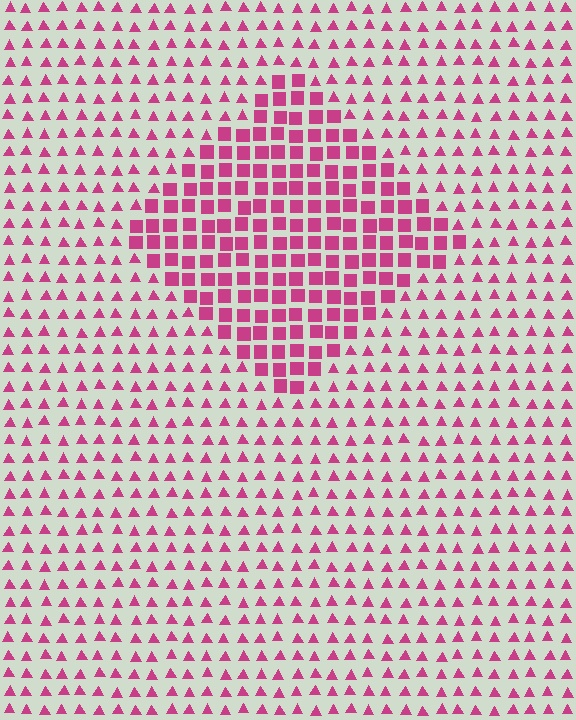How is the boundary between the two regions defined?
The boundary is defined by a change in element shape: squares inside vs. triangles outside. All elements share the same color and spacing.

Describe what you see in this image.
The image is filled with small magenta elements arranged in a uniform grid. A diamond-shaped region contains squares, while the surrounding area contains triangles. The boundary is defined purely by the change in element shape.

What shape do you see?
I see a diamond.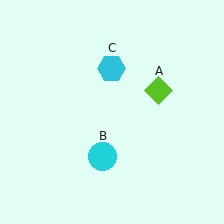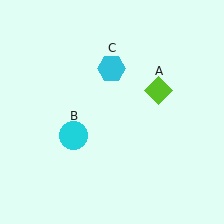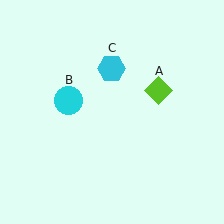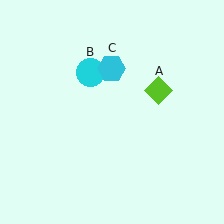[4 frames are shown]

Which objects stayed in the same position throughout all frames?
Lime diamond (object A) and cyan hexagon (object C) remained stationary.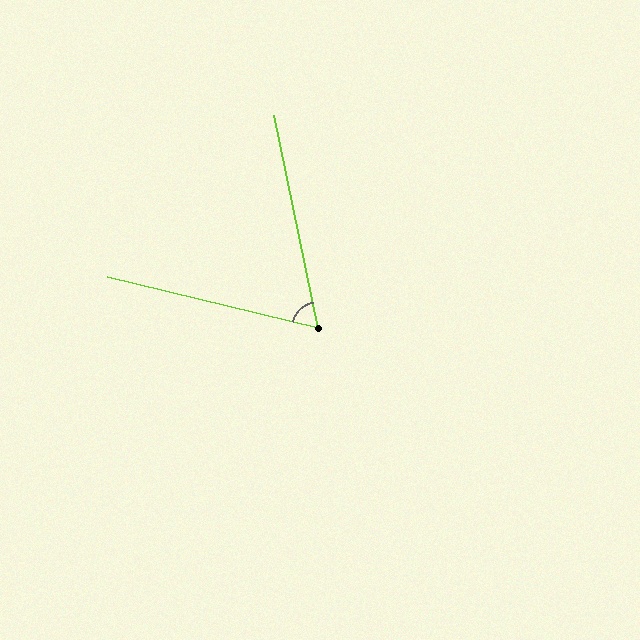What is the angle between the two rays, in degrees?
Approximately 65 degrees.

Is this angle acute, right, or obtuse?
It is acute.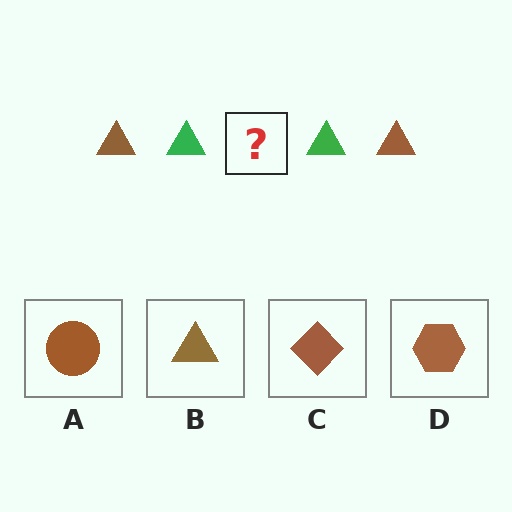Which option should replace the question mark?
Option B.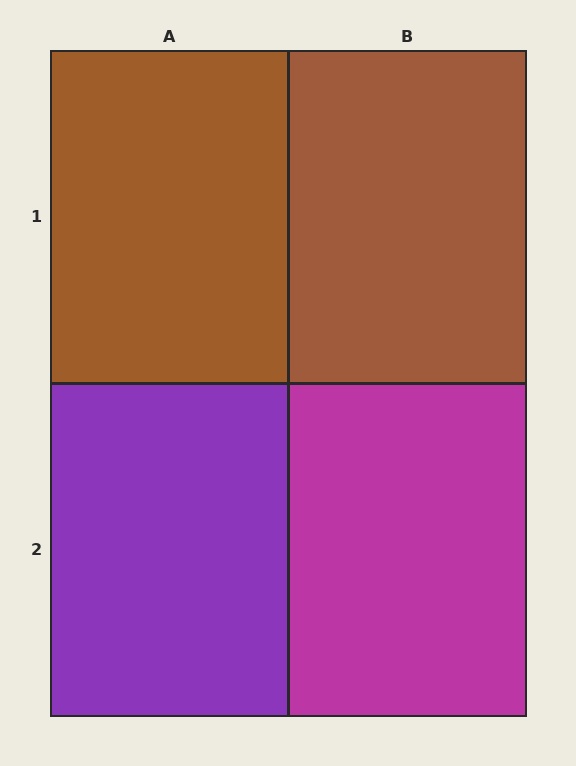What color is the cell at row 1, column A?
Brown.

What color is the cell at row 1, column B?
Brown.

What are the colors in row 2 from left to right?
Purple, magenta.